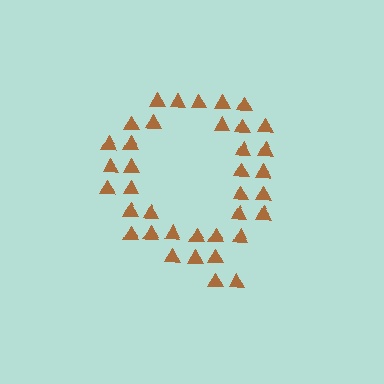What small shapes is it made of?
It is made of small triangles.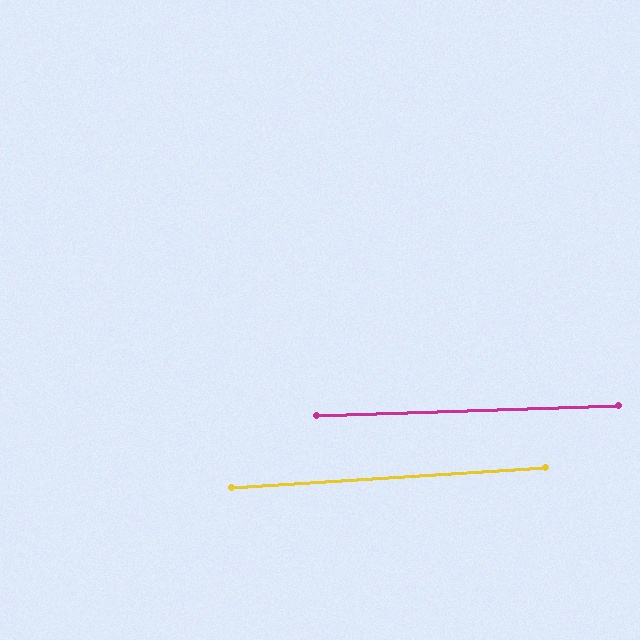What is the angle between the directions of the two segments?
Approximately 2 degrees.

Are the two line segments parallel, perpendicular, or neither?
Parallel — their directions differ by only 1.6°.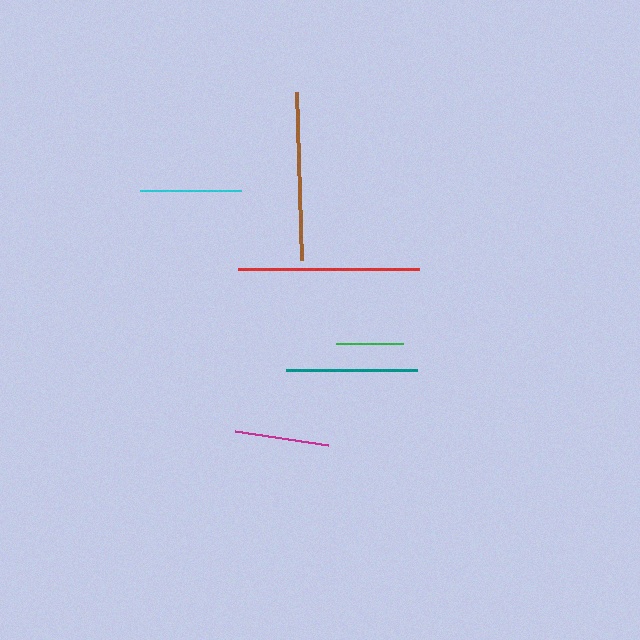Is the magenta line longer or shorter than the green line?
The magenta line is longer than the green line.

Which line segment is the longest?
The red line is the longest at approximately 181 pixels.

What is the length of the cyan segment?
The cyan segment is approximately 101 pixels long.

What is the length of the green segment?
The green segment is approximately 67 pixels long.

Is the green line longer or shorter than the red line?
The red line is longer than the green line.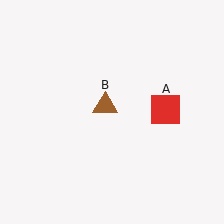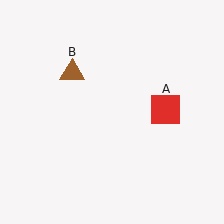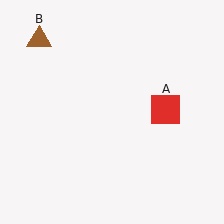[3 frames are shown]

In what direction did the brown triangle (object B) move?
The brown triangle (object B) moved up and to the left.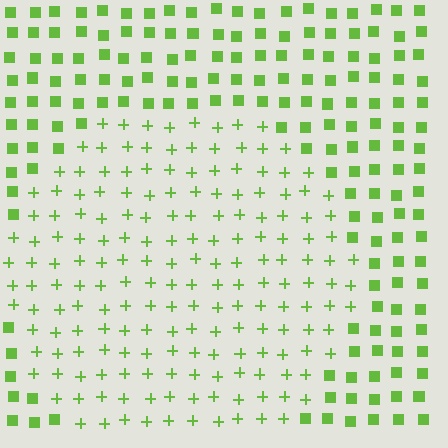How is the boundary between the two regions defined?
The boundary is defined by a change in element shape: plus signs inside vs. squares outside. All elements share the same color and spacing.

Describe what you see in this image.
The image is filled with small lime elements arranged in a uniform grid. A circle-shaped region contains plus signs, while the surrounding area contains squares. The boundary is defined purely by the change in element shape.